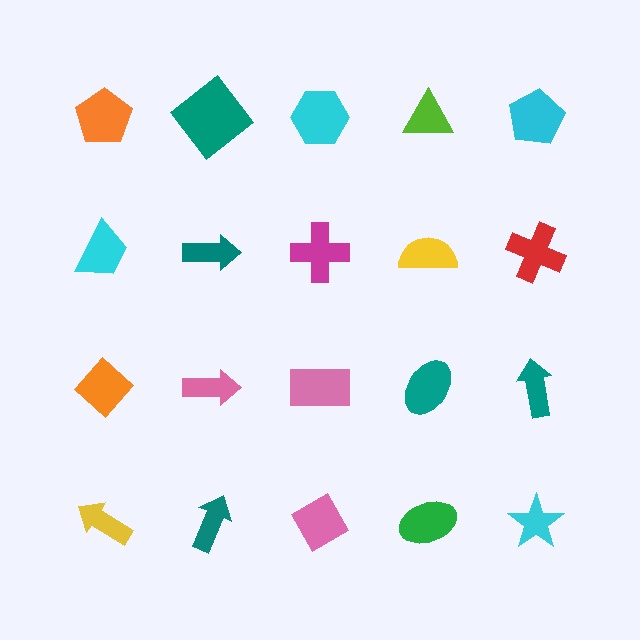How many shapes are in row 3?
5 shapes.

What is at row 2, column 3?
A magenta cross.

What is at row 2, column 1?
A cyan trapezoid.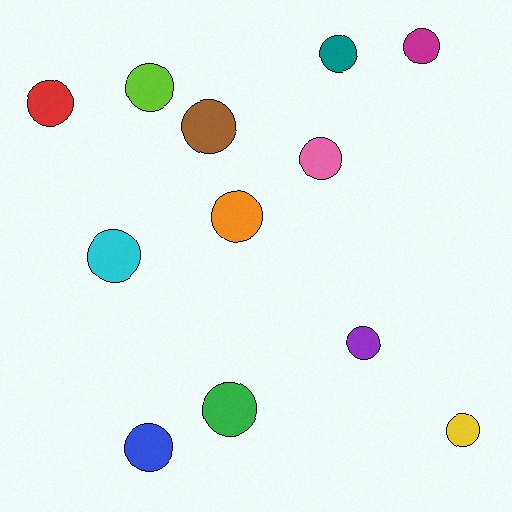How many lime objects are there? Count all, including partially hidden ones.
There is 1 lime object.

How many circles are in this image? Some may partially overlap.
There are 12 circles.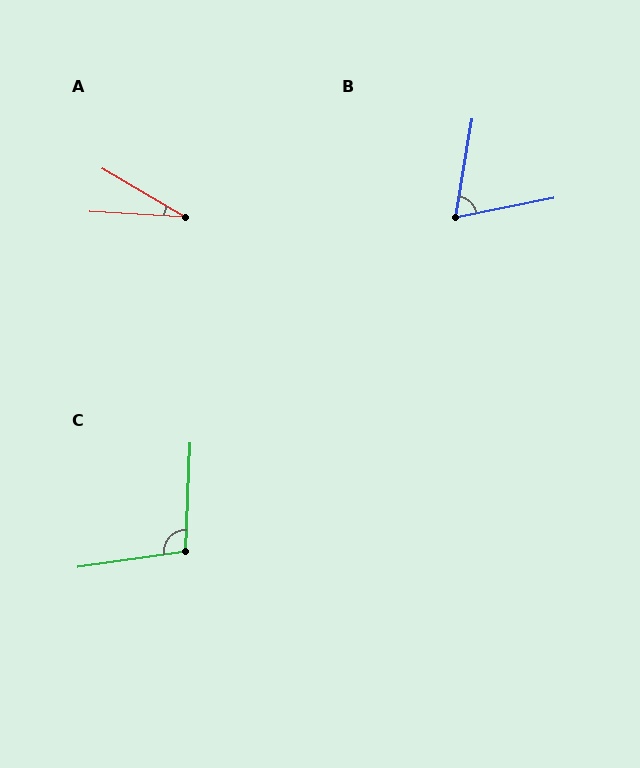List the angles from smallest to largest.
A (27°), B (69°), C (101°).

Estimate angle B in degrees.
Approximately 69 degrees.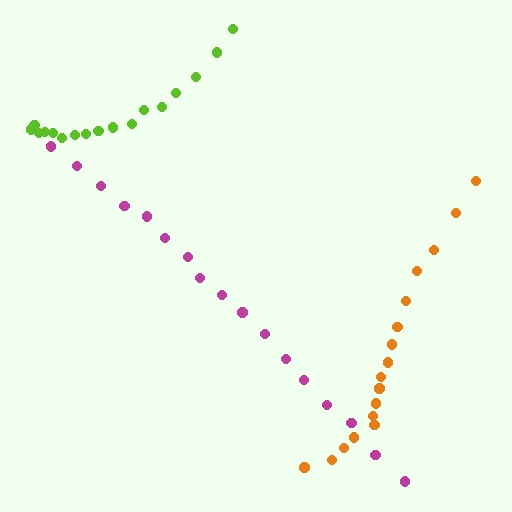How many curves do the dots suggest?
There are 3 distinct paths.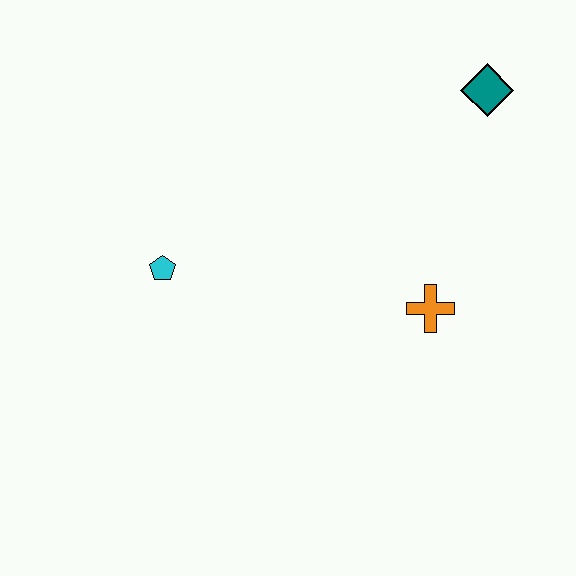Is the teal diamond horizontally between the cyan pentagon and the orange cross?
No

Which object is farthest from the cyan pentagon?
The teal diamond is farthest from the cyan pentagon.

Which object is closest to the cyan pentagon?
The orange cross is closest to the cyan pentagon.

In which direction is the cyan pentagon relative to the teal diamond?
The cyan pentagon is to the left of the teal diamond.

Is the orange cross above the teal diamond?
No